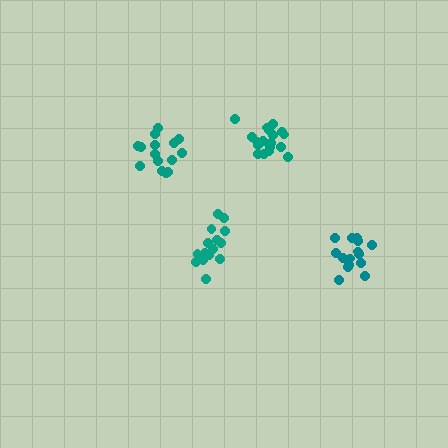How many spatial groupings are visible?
There are 4 spatial groupings.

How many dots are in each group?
Group 1: 18 dots, Group 2: 15 dots, Group 3: 15 dots, Group 4: 16 dots (64 total).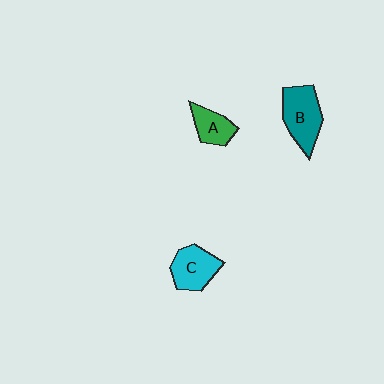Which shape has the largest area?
Shape B (teal).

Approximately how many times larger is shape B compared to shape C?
Approximately 1.2 times.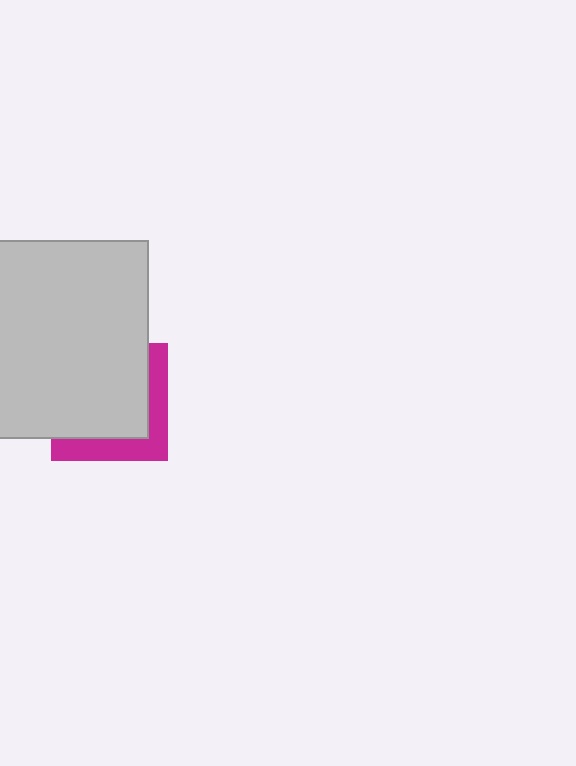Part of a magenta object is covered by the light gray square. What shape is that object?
It is a square.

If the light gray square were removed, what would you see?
You would see the complete magenta square.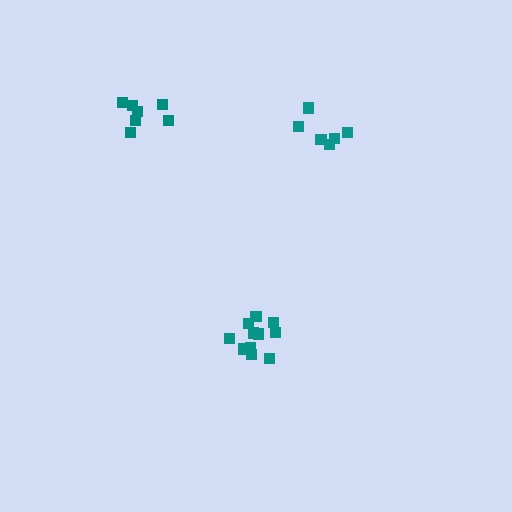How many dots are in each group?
Group 1: 11 dots, Group 2: 7 dots, Group 3: 6 dots (24 total).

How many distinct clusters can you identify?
There are 3 distinct clusters.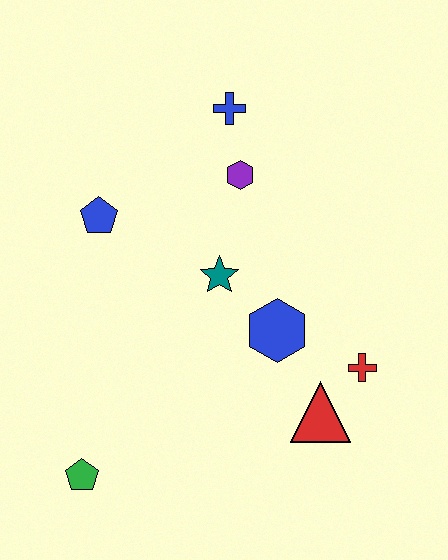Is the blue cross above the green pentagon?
Yes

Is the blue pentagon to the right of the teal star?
No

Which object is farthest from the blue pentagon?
The red cross is farthest from the blue pentagon.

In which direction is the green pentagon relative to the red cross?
The green pentagon is to the left of the red cross.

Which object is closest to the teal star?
The blue hexagon is closest to the teal star.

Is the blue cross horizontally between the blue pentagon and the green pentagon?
No